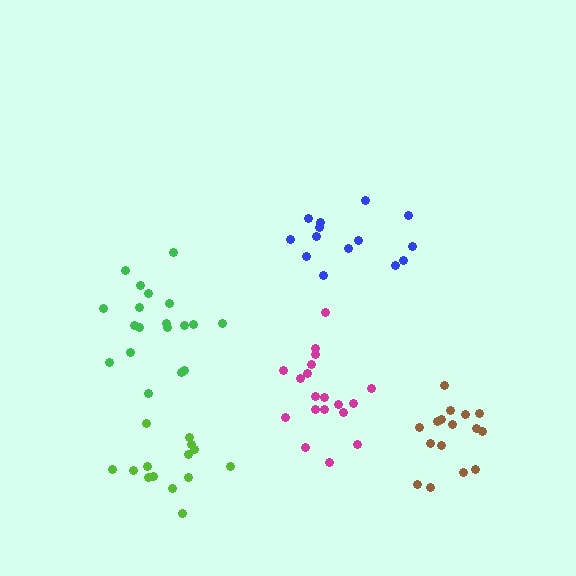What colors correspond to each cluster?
The clusters are colored: blue, green, lime, brown, magenta.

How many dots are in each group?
Group 1: 14 dots, Group 2: 19 dots, Group 3: 14 dots, Group 4: 16 dots, Group 5: 19 dots (82 total).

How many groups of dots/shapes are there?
There are 5 groups.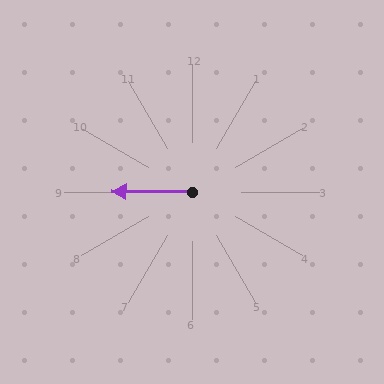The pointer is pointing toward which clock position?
Roughly 9 o'clock.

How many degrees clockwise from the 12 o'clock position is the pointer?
Approximately 271 degrees.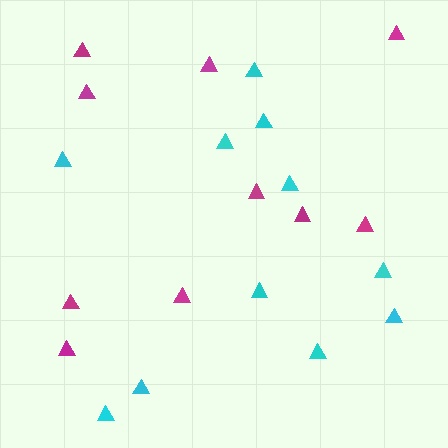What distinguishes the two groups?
There are 2 groups: one group of cyan triangles (11) and one group of magenta triangles (10).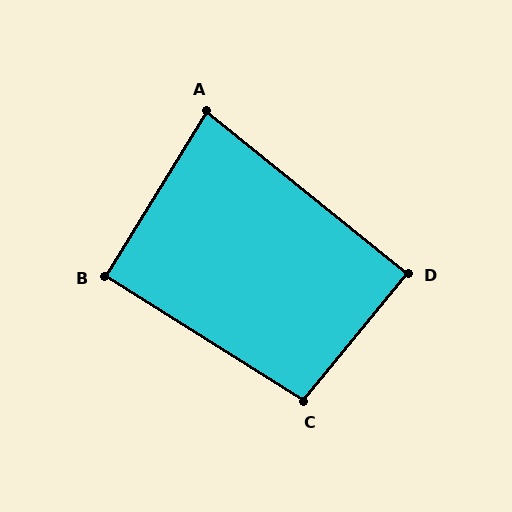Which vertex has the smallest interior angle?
A, at approximately 83 degrees.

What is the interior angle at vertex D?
Approximately 89 degrees (approximately right).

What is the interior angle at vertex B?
Approximately 91 degrees (approximately right).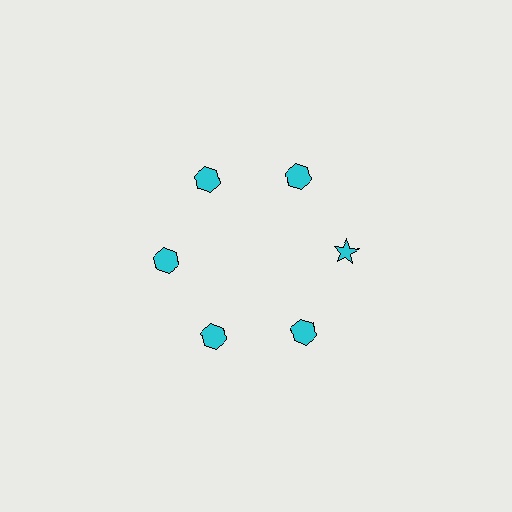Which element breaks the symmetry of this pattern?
The cyan star at roughly the 3 o'clock position breaks the symmetry. All other shapes are cyan hexagons.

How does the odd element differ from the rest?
It has a different shape: star instead of hexagon.